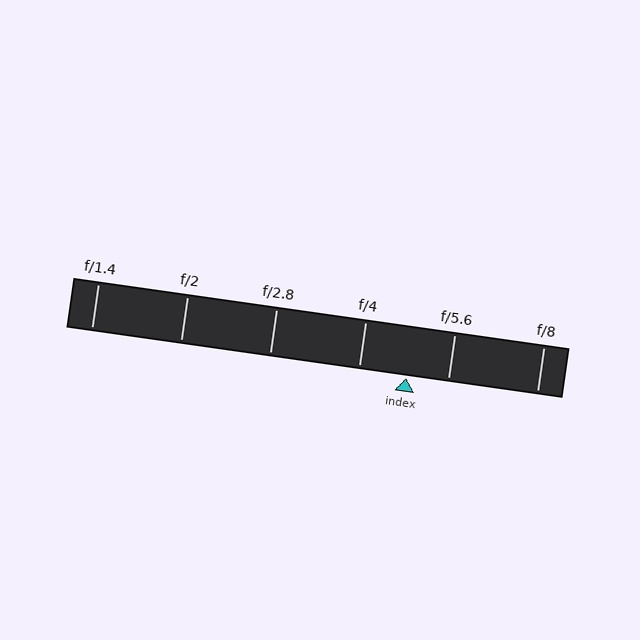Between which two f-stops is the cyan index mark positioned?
The index mark is between f/4 and f/5.6.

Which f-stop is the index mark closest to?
The index mark is closest to f/5.6.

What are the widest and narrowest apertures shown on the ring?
The widest aperture shown is f/1.4 and the narrowest is f/8.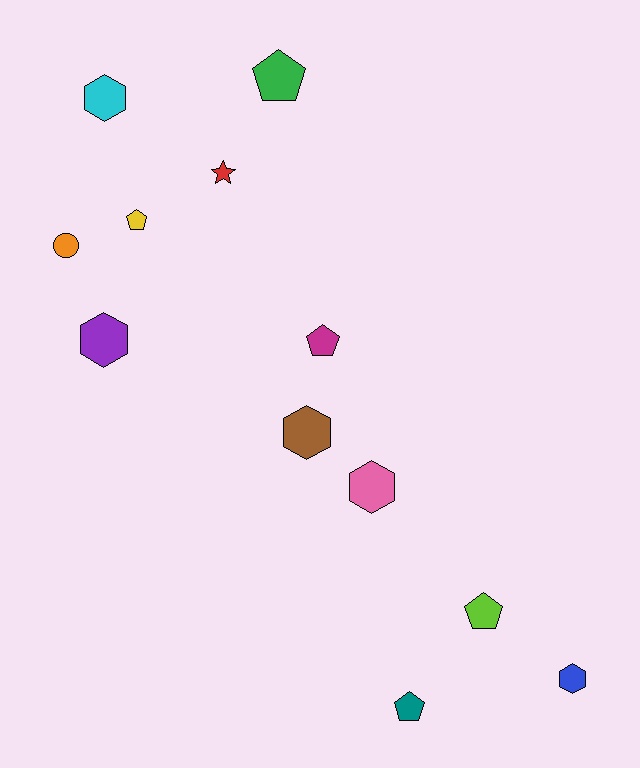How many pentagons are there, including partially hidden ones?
There are 5 pentagons.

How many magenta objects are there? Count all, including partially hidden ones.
There is 1 magenta object.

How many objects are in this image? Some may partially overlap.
There are 12 objects.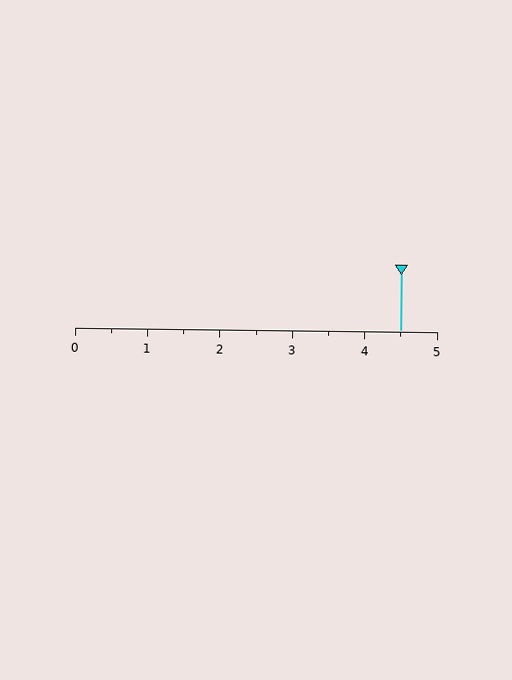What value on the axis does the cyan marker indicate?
The marker indicates approximately 4.5.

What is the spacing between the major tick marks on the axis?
The major ticks are spaced 1 apart.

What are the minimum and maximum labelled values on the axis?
The axis runs from 0 to 5.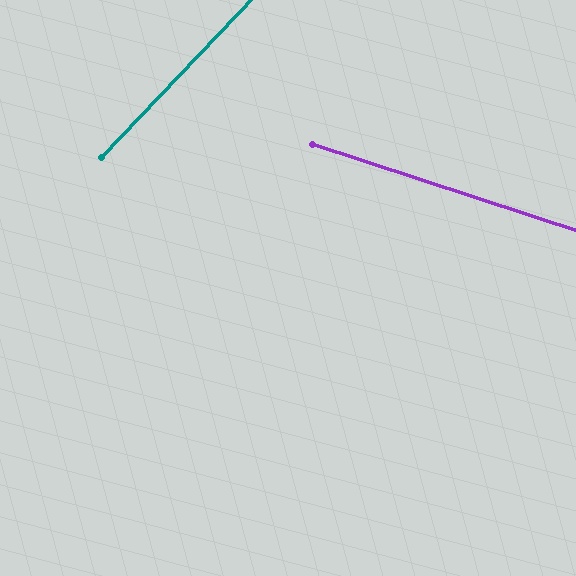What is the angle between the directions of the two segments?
Approximately 64 degrees.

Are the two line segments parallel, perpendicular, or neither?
Neither parallel nor perpendicular — they differ by about 64°.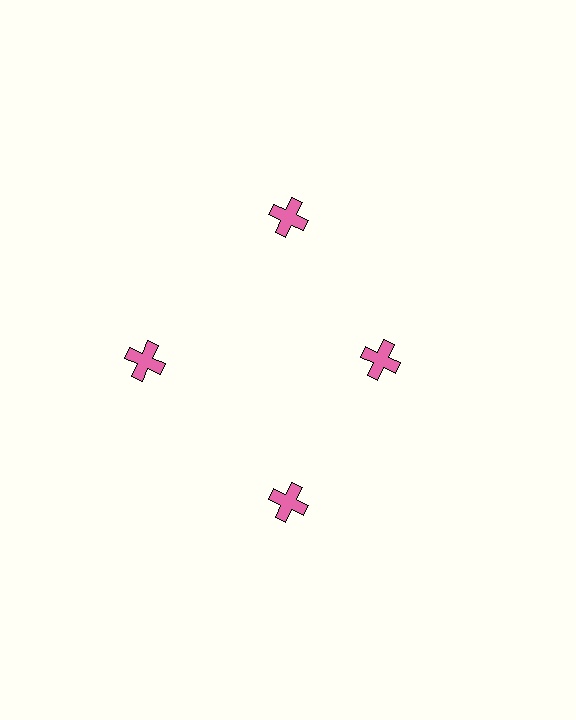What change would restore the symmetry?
The symmetry would be restored by moving it outward, back onto the ring so that all 4 crosses sit at equal angles and equal distance from the center.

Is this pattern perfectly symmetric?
No. The 4 pink crosses are arranged in a ring, but one element near the 3 o'clock position is pulled inward toward the center, breaking the 4-fold rotational symmetry.